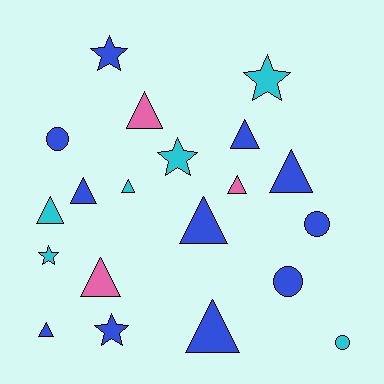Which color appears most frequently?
Blue, with 11 objects.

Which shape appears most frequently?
Triangle, with 11 objects.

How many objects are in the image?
There are 20 objects.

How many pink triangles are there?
There are 3 pink triangles.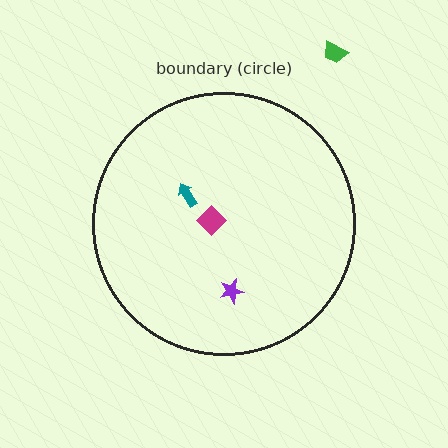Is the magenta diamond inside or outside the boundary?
Inside.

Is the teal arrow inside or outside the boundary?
Inside.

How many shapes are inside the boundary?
3 inside, 1 outside.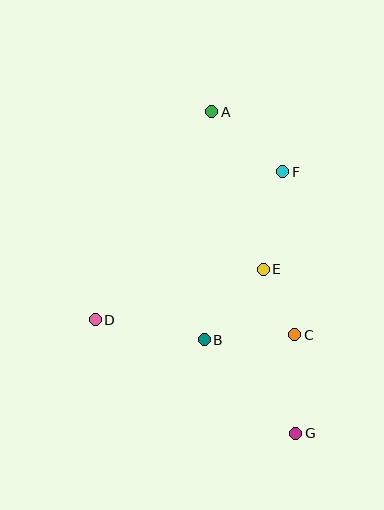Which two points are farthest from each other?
Points A and G are farthest from each other.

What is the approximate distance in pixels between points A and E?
The distance between A and E is approximately 166 pixels.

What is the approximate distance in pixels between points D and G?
The distance between D and G is approximately 230 pixels.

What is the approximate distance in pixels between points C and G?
The distance between C and G is approximately 98 pixels.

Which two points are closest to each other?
Points C and E are closest to each other.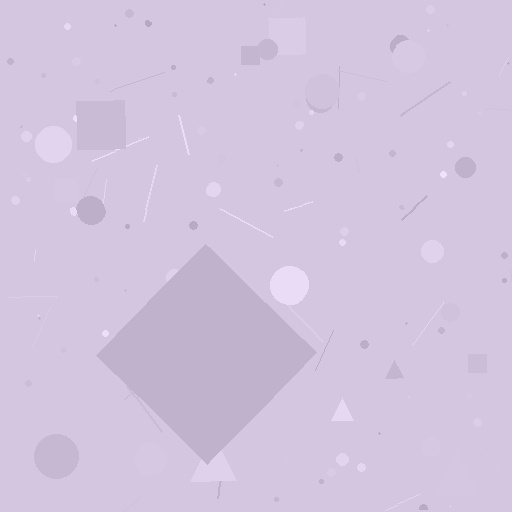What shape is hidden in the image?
A diamond is hidden in the image.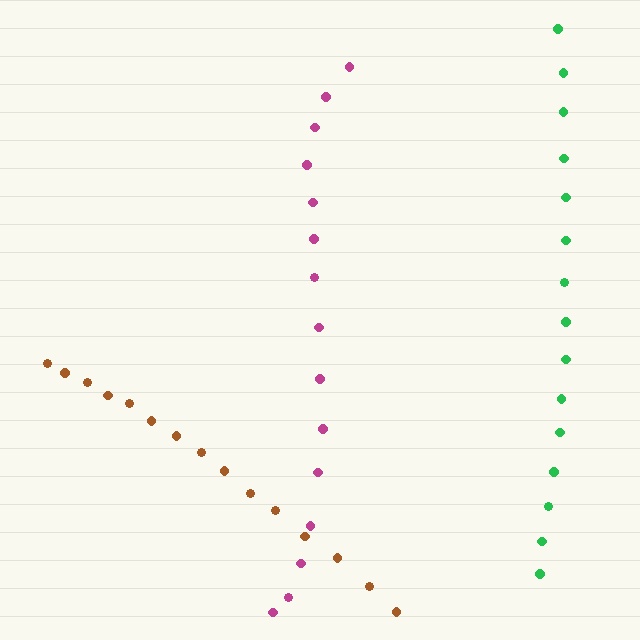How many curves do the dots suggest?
There are 3 distinct paths.